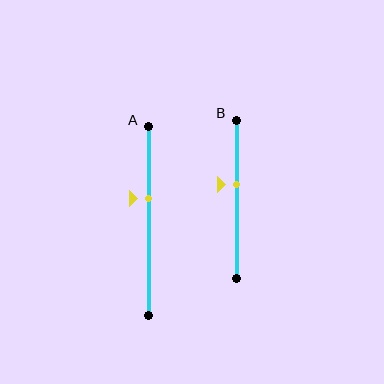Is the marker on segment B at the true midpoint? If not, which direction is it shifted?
No, the marker on segment B is shifted upward by about 9% of the segment length.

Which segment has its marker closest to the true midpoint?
Segment B has its marker closest to the true midpoint.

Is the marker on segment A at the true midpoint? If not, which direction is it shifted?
No, the marker on segment A is shifted upward by about 12% of the segment length.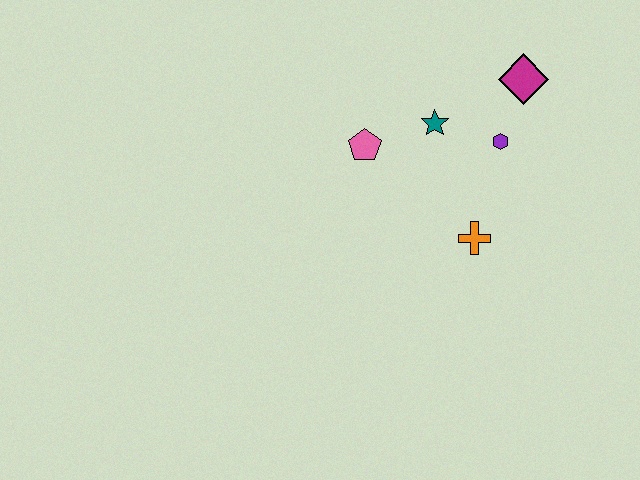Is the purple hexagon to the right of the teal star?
Yes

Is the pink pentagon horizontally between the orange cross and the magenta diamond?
No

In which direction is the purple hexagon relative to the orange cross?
The purple hexagon is above the orange cross.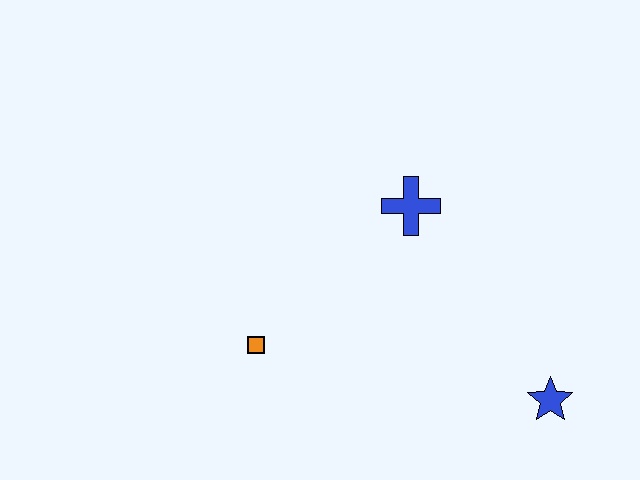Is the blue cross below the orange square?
No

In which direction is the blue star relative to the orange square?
The blue star is to the right of the orange square.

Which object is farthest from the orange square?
The blue star is farthest from the orange square.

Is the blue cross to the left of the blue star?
Yes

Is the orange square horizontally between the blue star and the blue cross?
No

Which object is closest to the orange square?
The blue cross is closest to the orange square.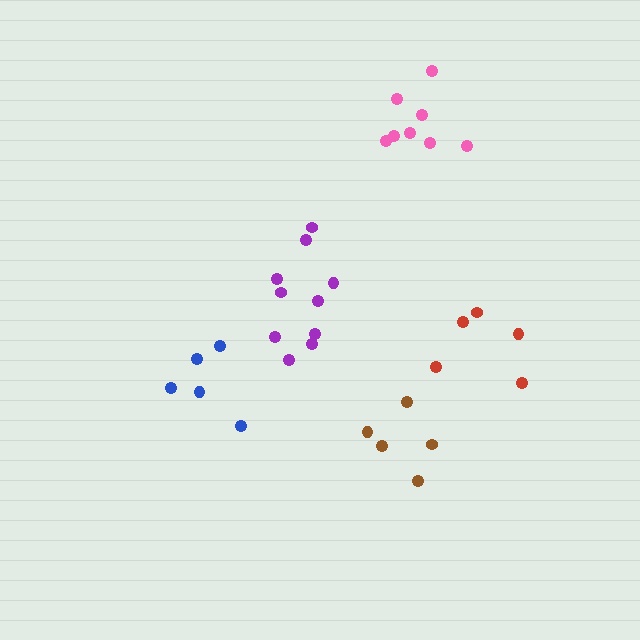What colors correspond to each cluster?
The clusters are colored: purple, pink, red, blue, brown.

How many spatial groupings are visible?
There are 5 spatial groupings.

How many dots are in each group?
Group 1: 10 dots, Group 2: 8 dots, Group 3: 5 dots, Group 4: 5 dots, Group 5: 5 dots (33 total).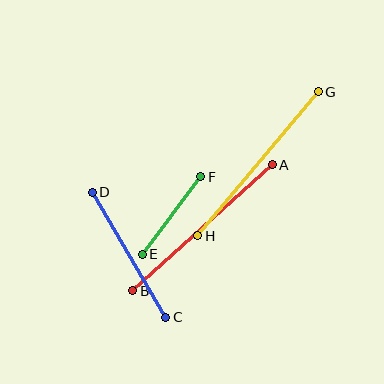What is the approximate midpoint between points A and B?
The midpoint is at approximately (202, 228) pixels.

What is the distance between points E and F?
The distance is approximately 97 pixels.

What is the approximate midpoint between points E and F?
The midpoint is at approximately (171, 216) pixels.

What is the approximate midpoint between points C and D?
The midpoint is at approximately (129, 255) pixels.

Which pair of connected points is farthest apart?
Points A and B are farthest apart.